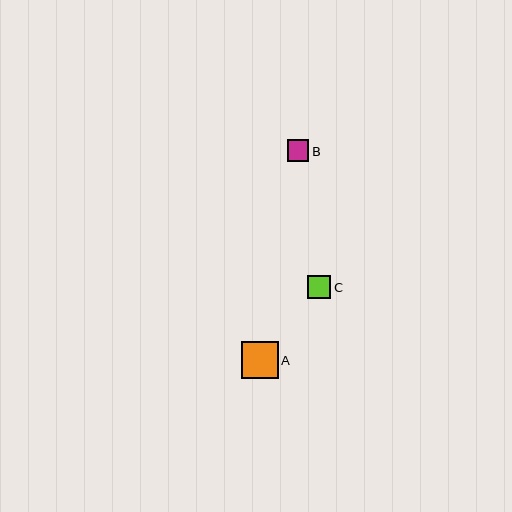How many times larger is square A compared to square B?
Square A is approximately 1.7 times the size of square B.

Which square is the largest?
Square A is the largest with a size of approximately 37 pixels.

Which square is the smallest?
Square B is the smallest with a size of approximately 21 pixels.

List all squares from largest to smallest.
From largest to smallest: A, C, B.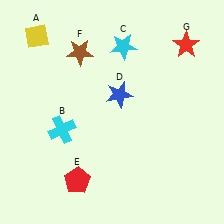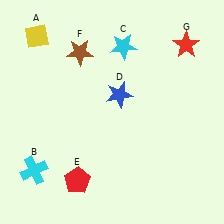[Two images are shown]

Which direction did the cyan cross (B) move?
The cyan cross (B) moved down.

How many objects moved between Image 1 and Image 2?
1 object moved between the two images.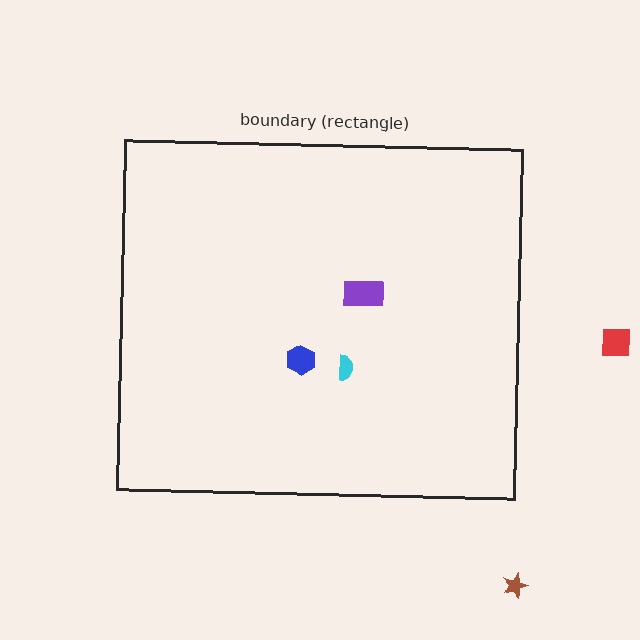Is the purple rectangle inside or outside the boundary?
Inside.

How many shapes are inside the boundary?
3 inside, 2 outside.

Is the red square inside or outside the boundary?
Outside.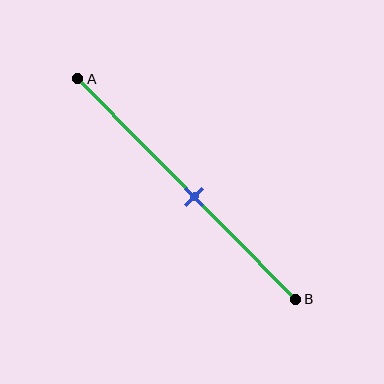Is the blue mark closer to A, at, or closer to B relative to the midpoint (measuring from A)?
The blue mark is closer to point B than the midpoint of segment AB.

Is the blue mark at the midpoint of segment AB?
No, the mark is at about 55% from A, not at the 50% midpoint.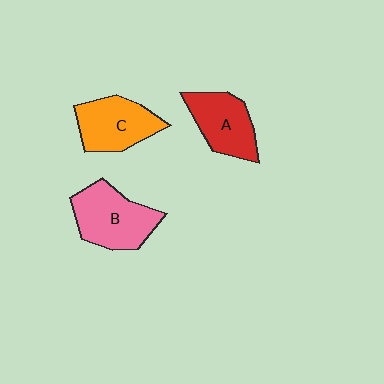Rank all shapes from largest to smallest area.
From largest to smallest: B (pink), C (orange), A (red).